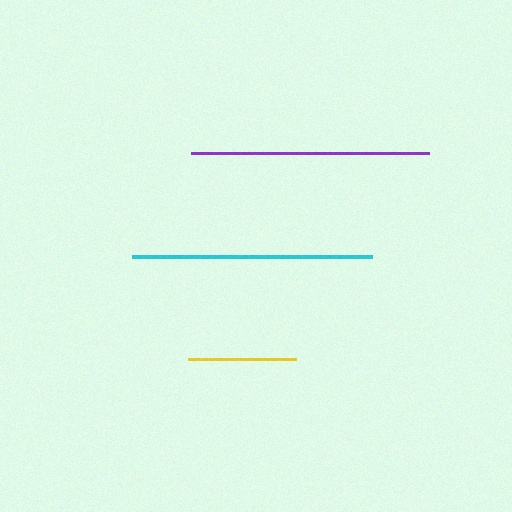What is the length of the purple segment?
The purple segment is approximately 239 pixels long.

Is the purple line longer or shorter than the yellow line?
The purple line is longer than the yellow line.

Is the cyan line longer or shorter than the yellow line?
The cyan line is longer than the yellow line.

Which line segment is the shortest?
The yellow line is the shortest at approximately 107 pixels.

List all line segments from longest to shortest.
From longest to shortest: cyan, purple, yellow.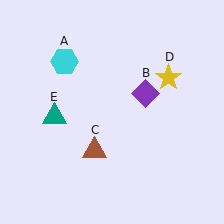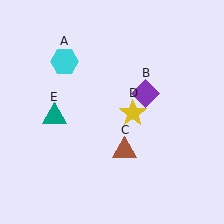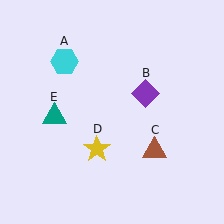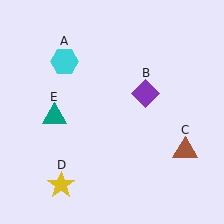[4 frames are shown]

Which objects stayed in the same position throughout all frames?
Cyan hexagon (object A) and purple diamond (object B) and teal triangle (object E) remained stationary.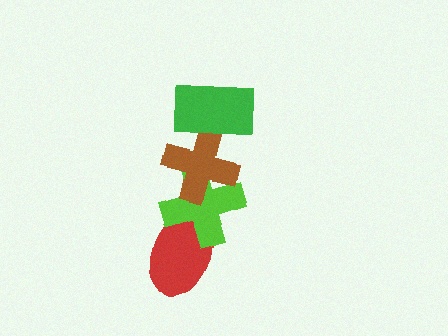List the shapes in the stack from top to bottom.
From top to bottom: the green rectangle, the brown cross, the lime cross, the red ellipse.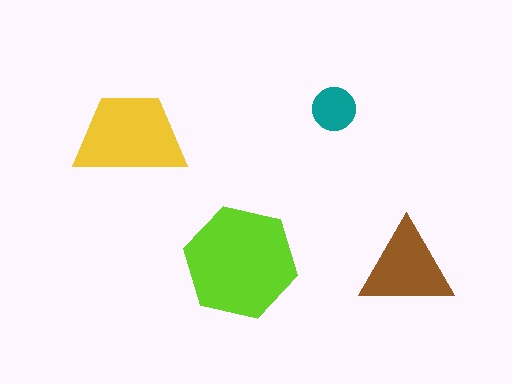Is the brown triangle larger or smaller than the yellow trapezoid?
Smaller.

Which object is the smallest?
The teal circle.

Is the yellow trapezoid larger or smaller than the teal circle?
Larger.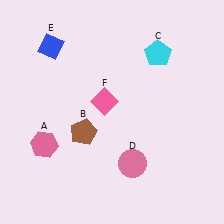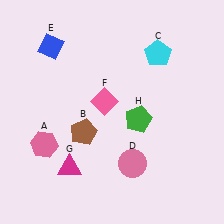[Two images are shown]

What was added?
A magenta triangle (G), a green pentagon (H) were added in Image 2.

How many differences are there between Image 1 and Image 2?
There are 2 differences between the two images.